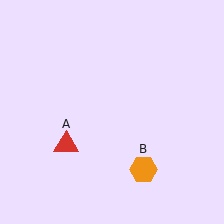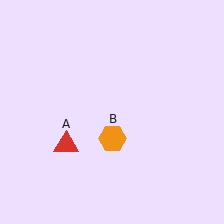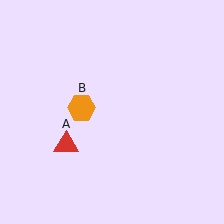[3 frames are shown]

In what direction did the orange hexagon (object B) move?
The orange hexagon (object B) moved up and to the left.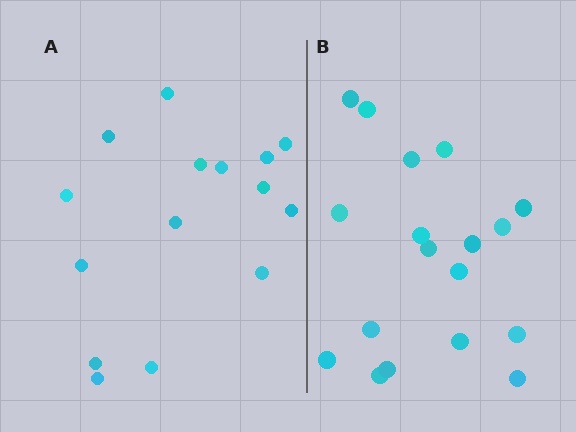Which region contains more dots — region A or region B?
Region B (the right region) has more dots.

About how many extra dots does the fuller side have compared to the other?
Region B has just a few more — roughly 2 or 3 more dots than region A.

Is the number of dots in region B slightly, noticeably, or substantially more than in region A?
Region B has only slightly more — the two regions are fairly close. The ratio is roughly 1.2 to 1.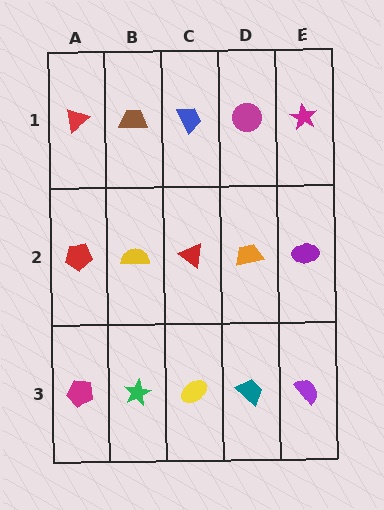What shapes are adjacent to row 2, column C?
A blue trapezoid (row 1, column C), a yellow ellipse (row 3, column C), a yellow semicircle (row 2, column B), an orange trapezoid (row 2, column D).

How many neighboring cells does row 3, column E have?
2.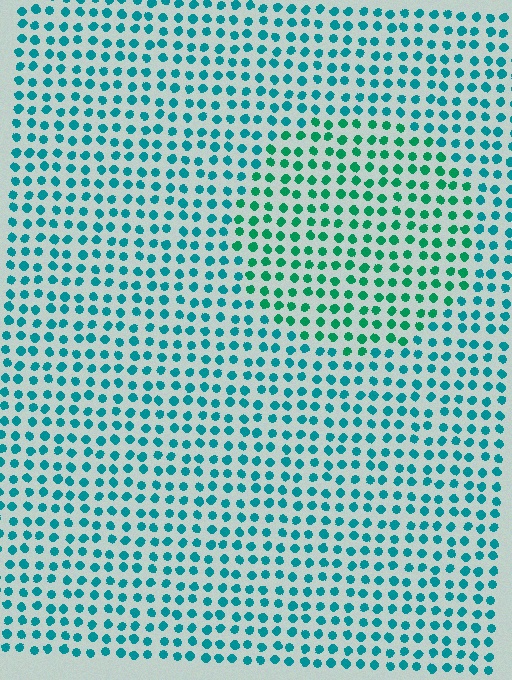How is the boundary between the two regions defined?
The boundary is defined purely by a slight shift in hue (about 28 degrees). Spacing, size, and orientation are identical on both sides.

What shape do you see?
I see a circle.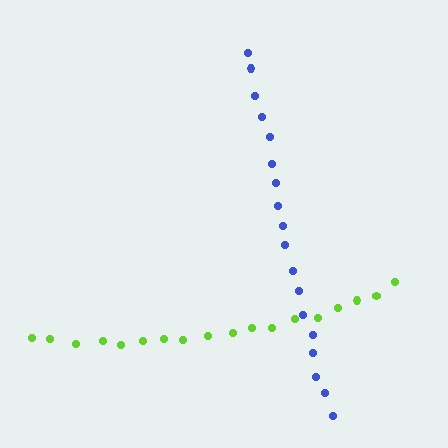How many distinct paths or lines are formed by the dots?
There are 2 distinct paths.